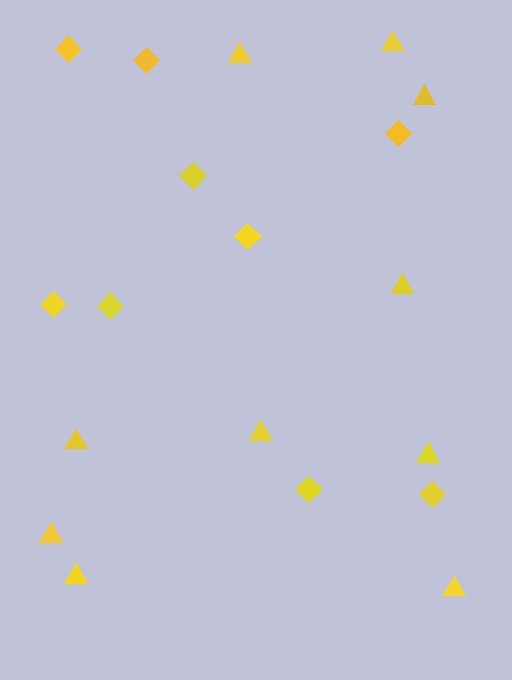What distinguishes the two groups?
There are 2 groups: one group of triangles (10) and one group of diamonds (9).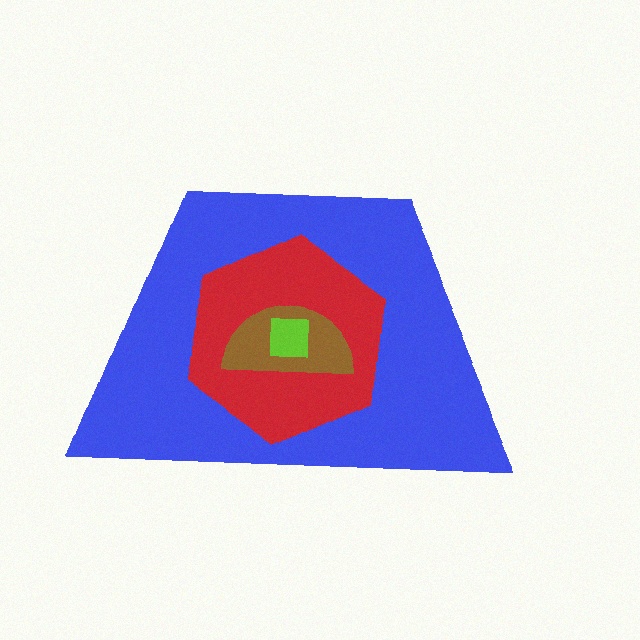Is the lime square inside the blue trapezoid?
Yes.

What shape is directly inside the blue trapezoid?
The red hexagon.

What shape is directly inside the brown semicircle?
The lime square.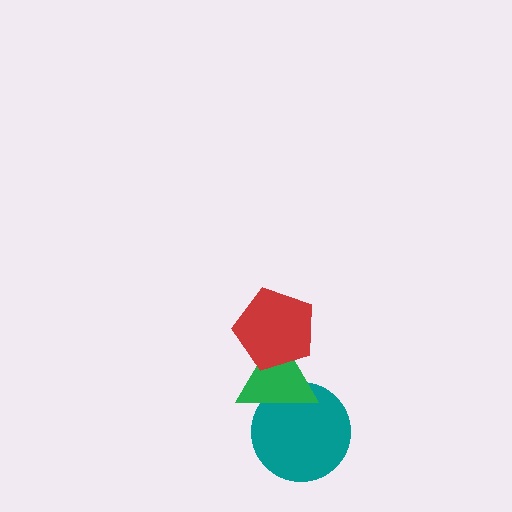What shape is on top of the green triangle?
The red pentagon is on top of the green triangle.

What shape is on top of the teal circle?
The green triangle is on top of the teal circle.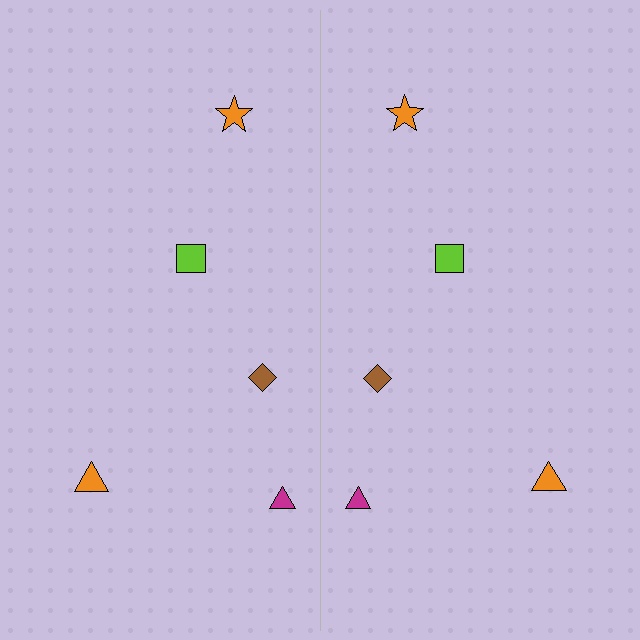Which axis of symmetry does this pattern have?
The pattern has a vertical axis of symmetry running through the center of the image.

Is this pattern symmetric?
Yes, this pattern has bilateral (reflection) symmetry.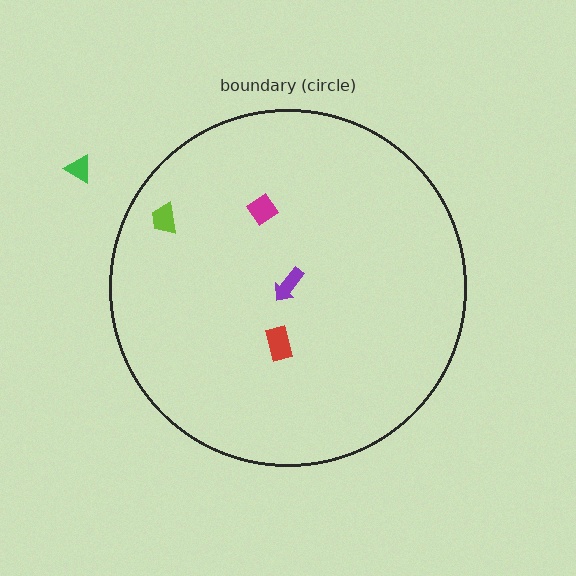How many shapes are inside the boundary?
4 inside, 1 outside.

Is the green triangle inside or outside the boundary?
Outside.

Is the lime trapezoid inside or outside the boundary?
Inside.